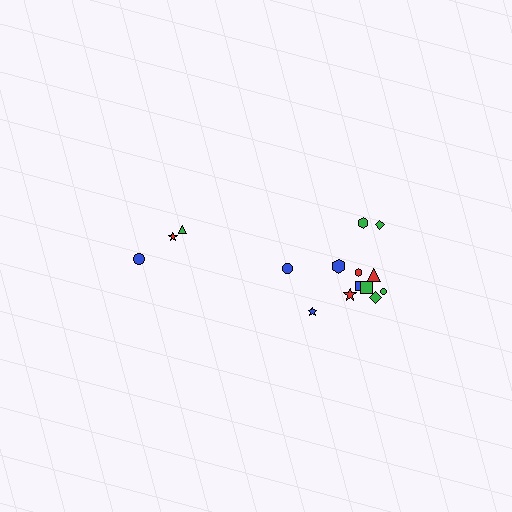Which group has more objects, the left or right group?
The right group.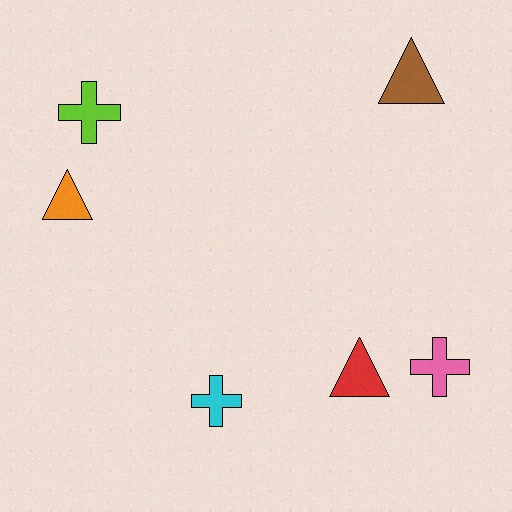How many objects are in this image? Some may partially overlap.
There are 6 objects.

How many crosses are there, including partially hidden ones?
There are 3 crosses.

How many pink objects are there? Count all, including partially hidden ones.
There is 1 pink object.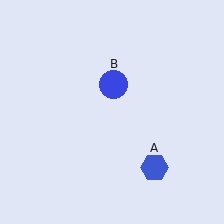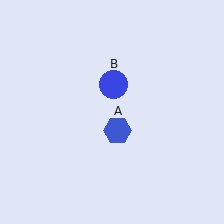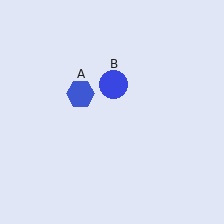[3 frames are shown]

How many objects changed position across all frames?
1 object changed position: blue hexagon (object A).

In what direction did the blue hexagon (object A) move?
The blue hexagon (object A) moved up and to the left.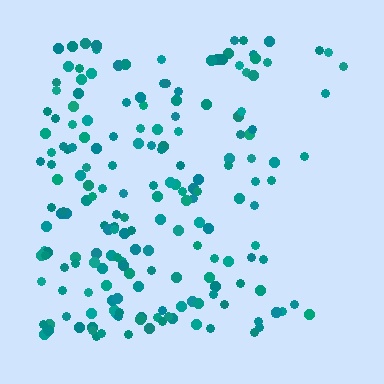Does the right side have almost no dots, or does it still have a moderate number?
Still a moderate number, just noticeably fewer than the left.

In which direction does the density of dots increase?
From right to left, with the left side densest.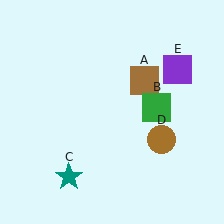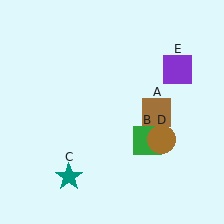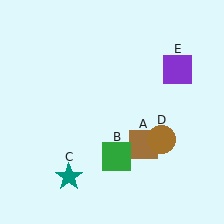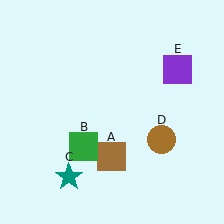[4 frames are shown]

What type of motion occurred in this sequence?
The brown square (object A), green square (object B) rotated clockwise around the center of the scene.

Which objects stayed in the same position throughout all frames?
Teal star (object C) and brown circle (object D) and purple square (object E) remained stationary.